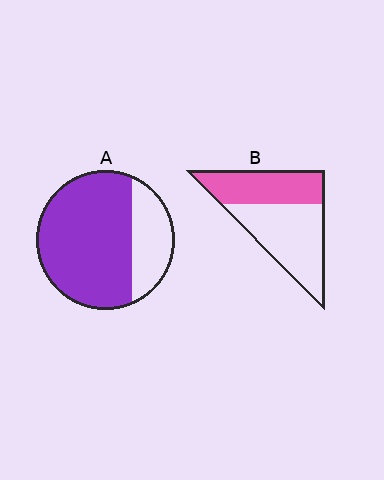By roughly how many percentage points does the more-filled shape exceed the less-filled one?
By roughly 30 percentage points (A over B).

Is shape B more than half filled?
No.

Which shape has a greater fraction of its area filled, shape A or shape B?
Shape A.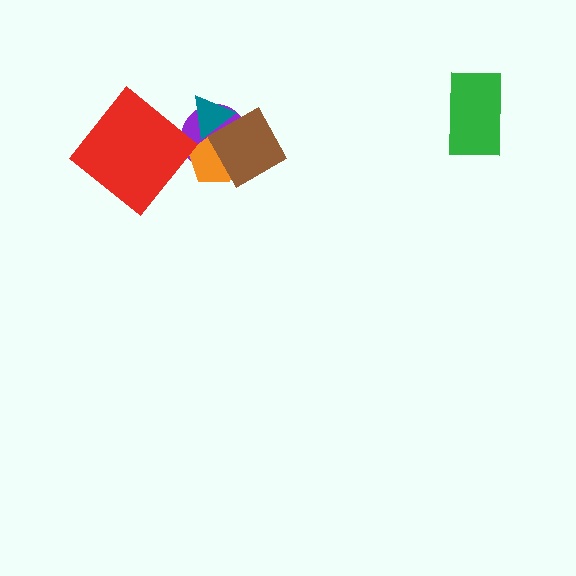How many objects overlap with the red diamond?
0 objects overlap with the red diamond.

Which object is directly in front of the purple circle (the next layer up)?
The orange pentagon is directly in front of the purple circle.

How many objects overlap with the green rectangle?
0 objects overlap with the green rectangle.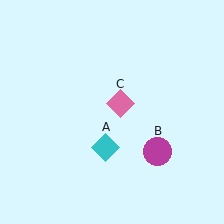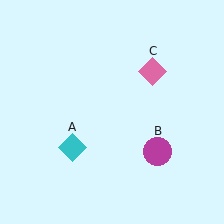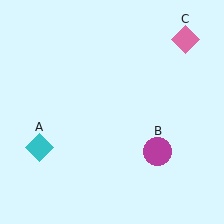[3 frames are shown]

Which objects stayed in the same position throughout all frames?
Magenta circle (object B) remained stationary.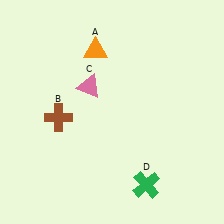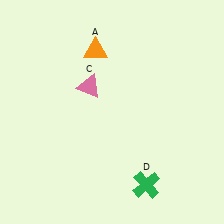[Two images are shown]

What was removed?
The brown cross (B) was removed in Image 2.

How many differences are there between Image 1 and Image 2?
There is 1 difference between the two images.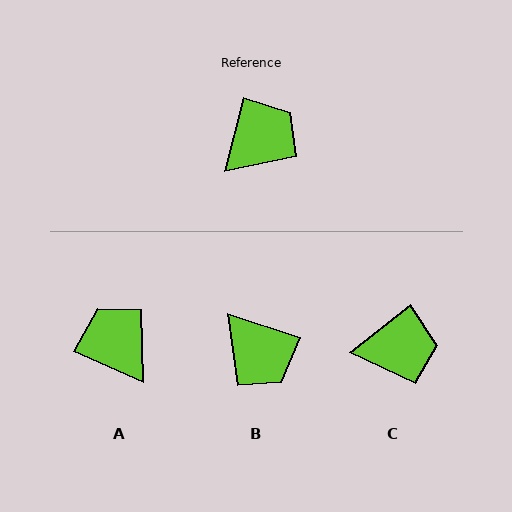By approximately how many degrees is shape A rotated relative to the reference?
Approximately 80 degrees counter-clockwise.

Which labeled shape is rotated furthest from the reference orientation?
B, about 94 degrees away.